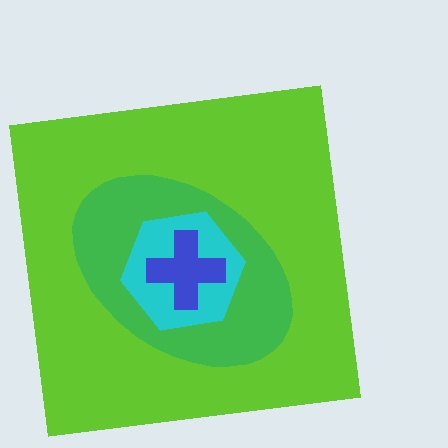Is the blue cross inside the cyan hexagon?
Yes.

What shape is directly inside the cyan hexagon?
The blue cross.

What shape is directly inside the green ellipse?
The cyan hexagon.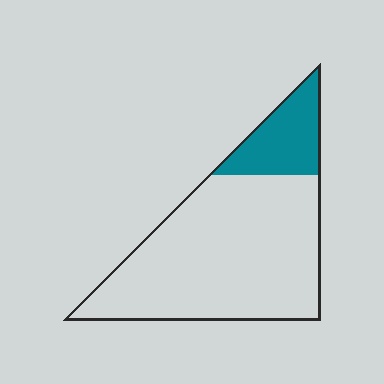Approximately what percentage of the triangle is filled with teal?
Approximately 20%.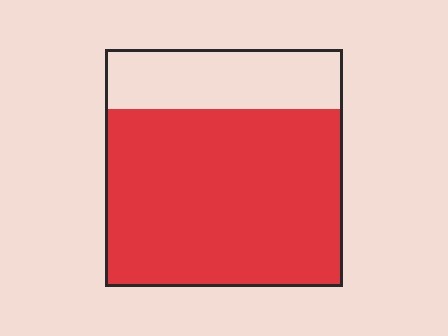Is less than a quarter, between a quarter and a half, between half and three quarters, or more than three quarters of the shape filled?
Between half and three quarters.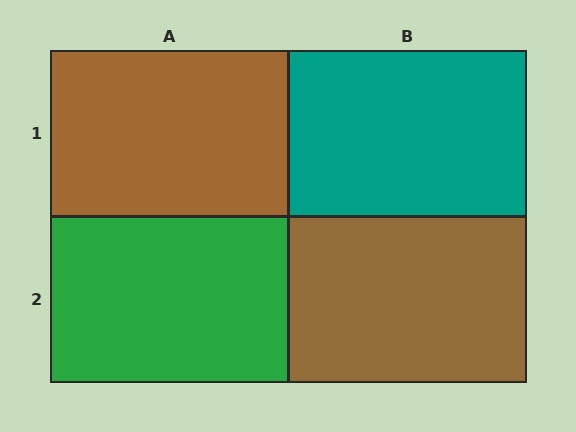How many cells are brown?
2 cells are brown.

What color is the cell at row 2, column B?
Brown.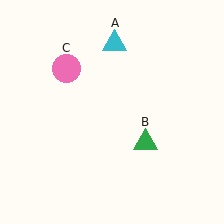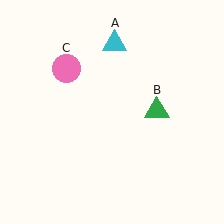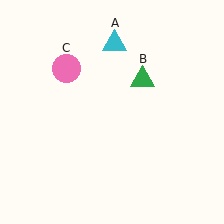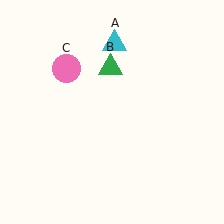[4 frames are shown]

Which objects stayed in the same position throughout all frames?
Cyan triangle (object A) and pink circle (object C) remained stationary.